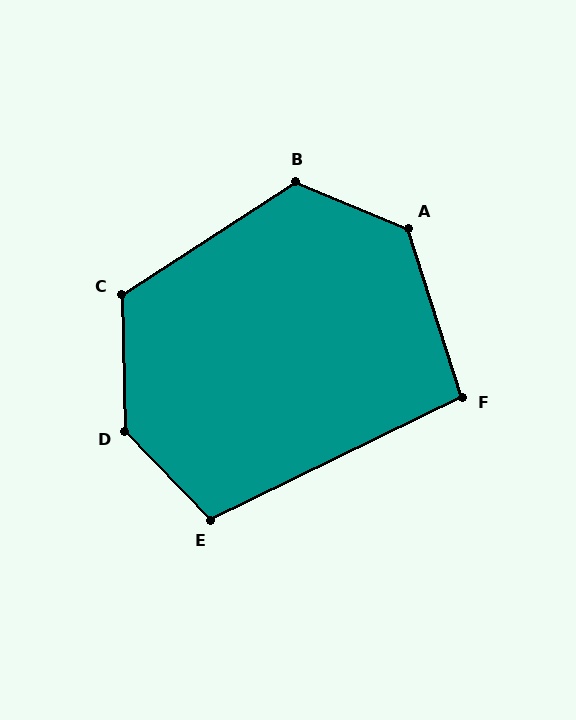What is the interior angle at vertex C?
Approximately 122 degrees (obtuse).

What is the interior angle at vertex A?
Approximately 130 degrees (obtuse).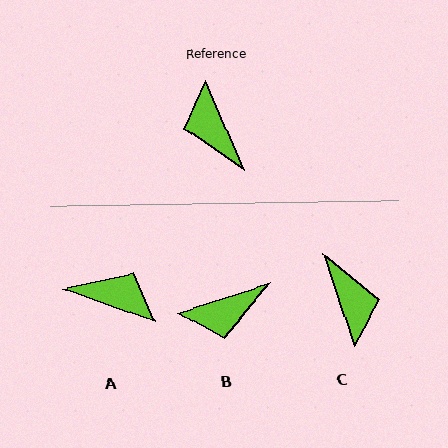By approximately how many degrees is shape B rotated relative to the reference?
Approximately 84 degrees counter-clockwise.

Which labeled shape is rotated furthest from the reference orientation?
C, about 175 degrees away.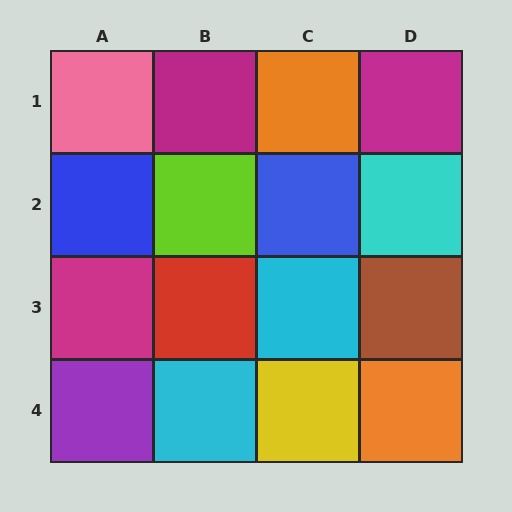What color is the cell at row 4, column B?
Cyan.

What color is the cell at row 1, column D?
Magenta.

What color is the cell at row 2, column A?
Blue.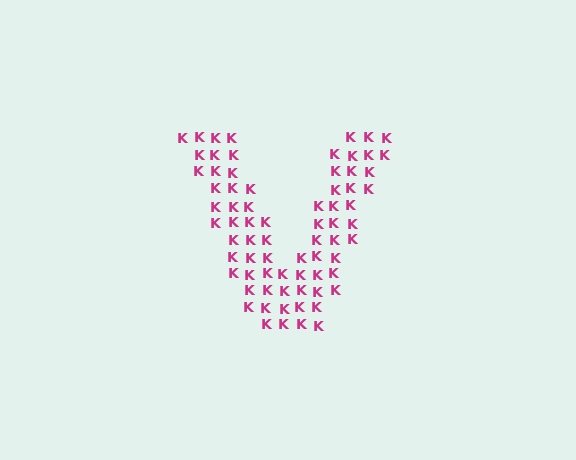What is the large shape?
The large shape is the letter V.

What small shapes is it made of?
It is made of small letter K's.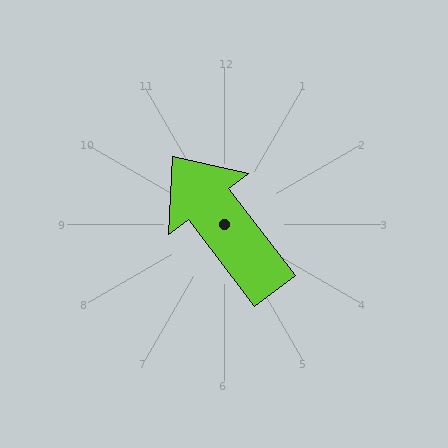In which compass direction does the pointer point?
Northwest.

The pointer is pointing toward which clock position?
Roughly 11 o'clock.